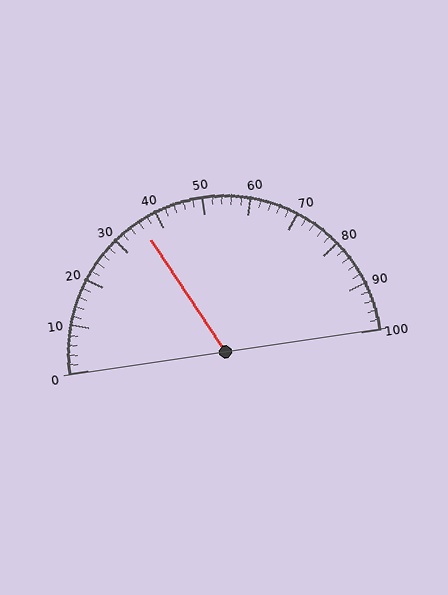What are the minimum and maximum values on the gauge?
The gauge ranges from 0 to 100.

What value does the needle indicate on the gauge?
The needle indicates approximately 36.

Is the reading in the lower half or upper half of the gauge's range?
The reading is in the lower half of the range (0 to 100).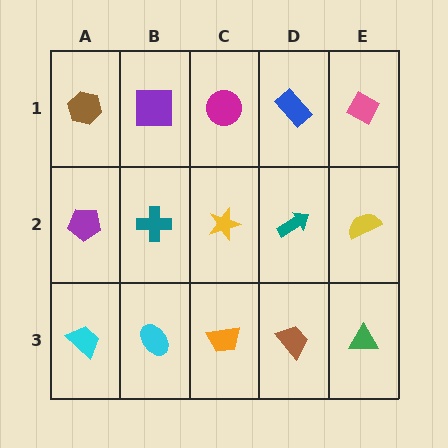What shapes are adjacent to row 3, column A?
A purple pentagon (row 2, column A), a cyan ellipse (row 3, column B).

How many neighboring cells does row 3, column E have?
2.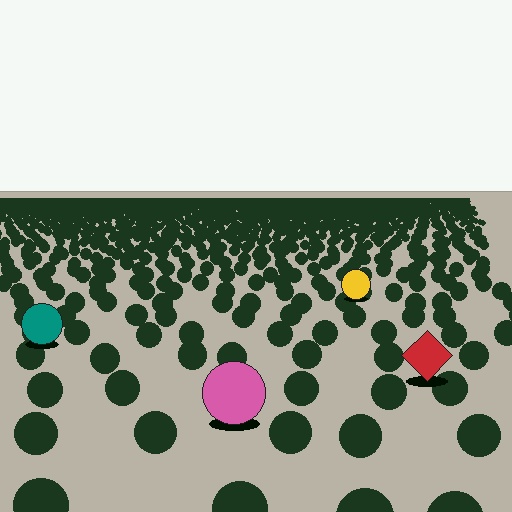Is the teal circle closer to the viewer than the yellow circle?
Yes. The teal circle is closer — you can tell from the texture gradient: the ground texture is coarser near it.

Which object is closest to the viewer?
The pink circle is closest. The texture marks near it are larger and more spread out.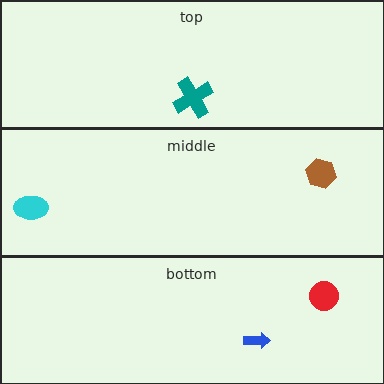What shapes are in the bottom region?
The red circle, the blue arrow.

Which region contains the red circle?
The bottom region.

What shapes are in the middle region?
The brown hexagon, the cyan ellipse.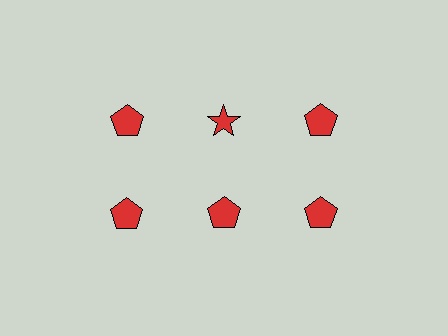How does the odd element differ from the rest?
It has a different shape: star instead of pentagon.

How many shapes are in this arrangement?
There are 6 shapes arranged in a grid pattern.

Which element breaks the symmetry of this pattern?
The red star in the top row, second from left column breaks the symmetry. All other shapes are red pentagons.